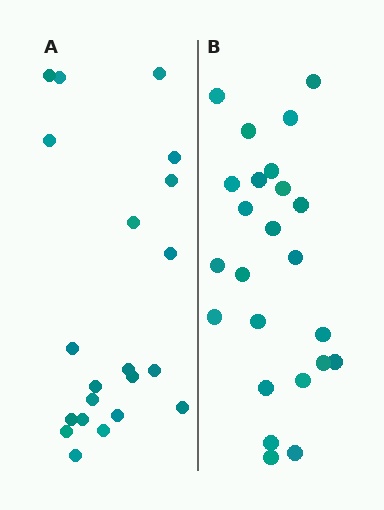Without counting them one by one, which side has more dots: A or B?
Region B (the right region) has more dots.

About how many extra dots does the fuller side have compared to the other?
Region B has just a few more — roughly 2 or 3 more dots than region A.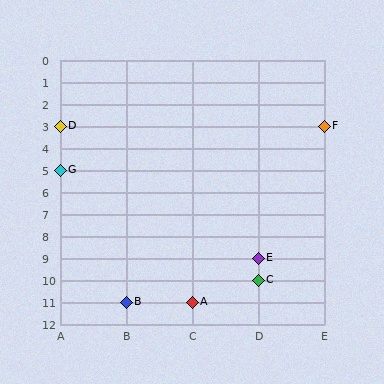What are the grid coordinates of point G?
Point G is at grid coordinates (A, 5).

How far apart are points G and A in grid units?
Points G and A are 2 columns and 6 rows apart (about 6.3 grid units diagonally).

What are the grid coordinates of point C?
Point C is at grid coordinates (D, 10).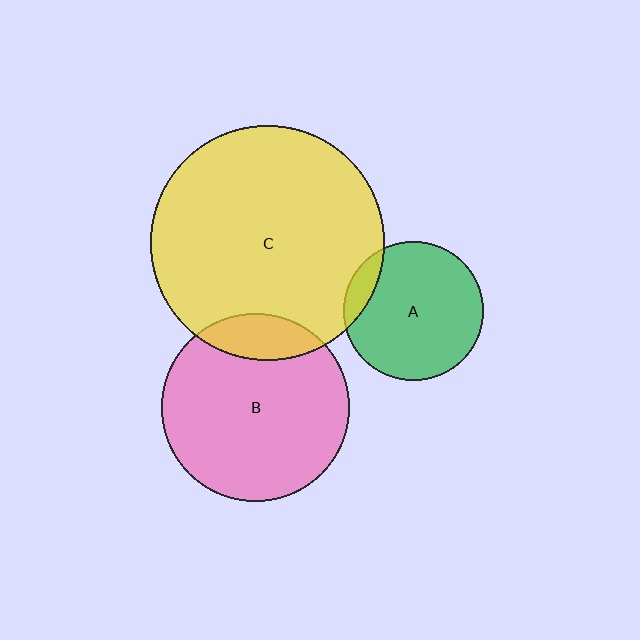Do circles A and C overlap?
Yes.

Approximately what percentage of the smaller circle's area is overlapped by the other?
Approximately 10%.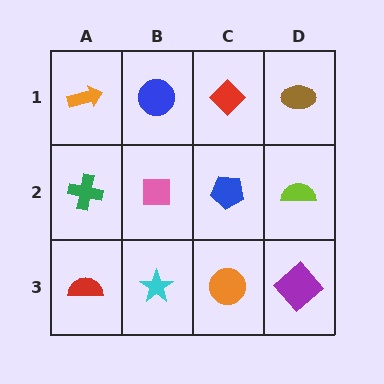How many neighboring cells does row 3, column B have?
3.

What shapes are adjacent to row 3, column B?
A pink square (row 2, column B), a red semicircle (row 3, column A), an orange circle (row 3, column C).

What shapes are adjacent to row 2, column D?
A brown ellipse (row 1, column D), a purple diamond (row 3, column D), a blue pentagon (row 2, column C).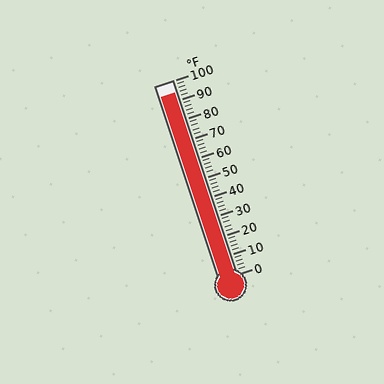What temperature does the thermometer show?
The thermometer shows approximately 94°F.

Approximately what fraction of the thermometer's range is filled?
The thermometer is filled to approximately 95% of its range.